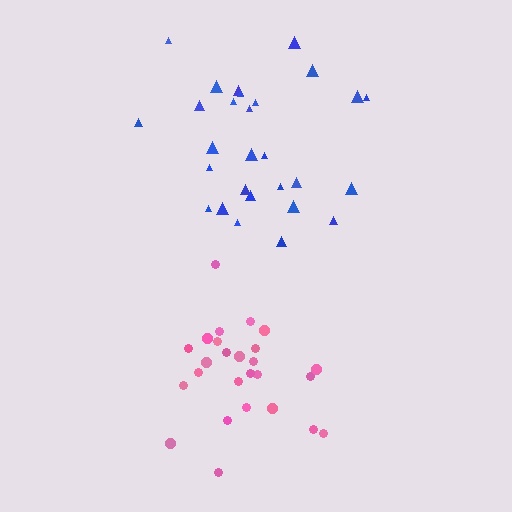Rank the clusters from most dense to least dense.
pink, blue.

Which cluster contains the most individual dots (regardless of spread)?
Blue (28).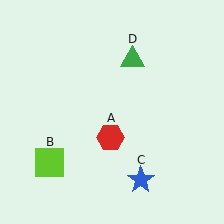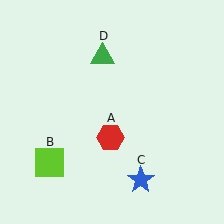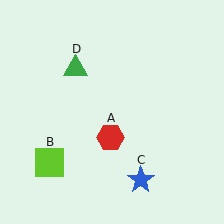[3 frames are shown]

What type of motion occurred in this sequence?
The green triangle (object D) rotated counterclockwise around the center of the scene.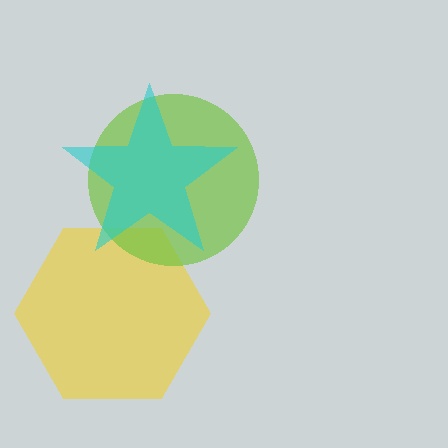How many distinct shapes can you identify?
There are 3 distinct shapes: a yellow hexagon, a lime circle, a cyan star.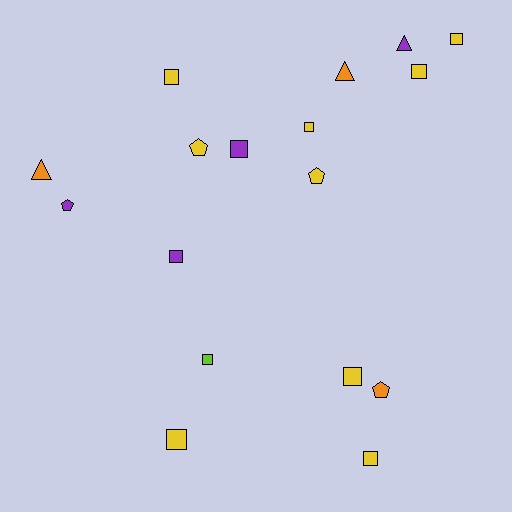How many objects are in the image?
There are 17 objects.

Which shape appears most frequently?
Square, with 10 objects.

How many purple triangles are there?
There is 1 purple triangle.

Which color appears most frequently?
Yellow, with 9 objects.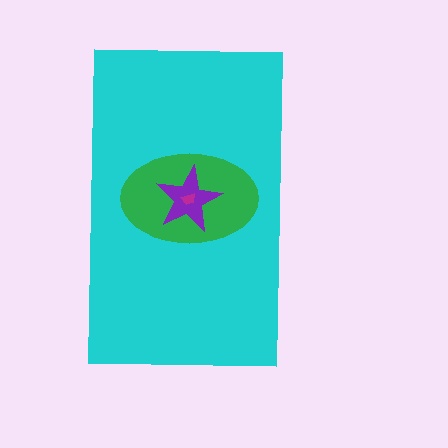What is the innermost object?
The magenta trapezoid.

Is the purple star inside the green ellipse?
Yes.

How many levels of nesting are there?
4.